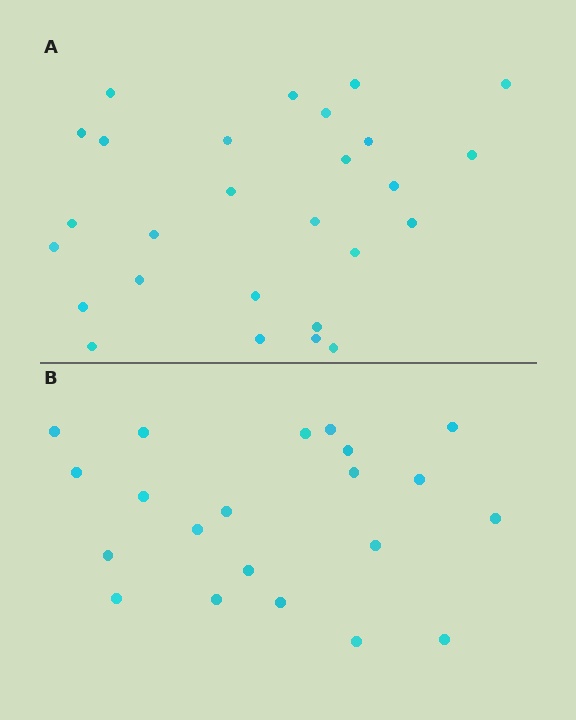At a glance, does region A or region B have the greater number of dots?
Region A (the top region) has more dots.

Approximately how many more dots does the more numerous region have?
Region A has about 6 more dots than region B.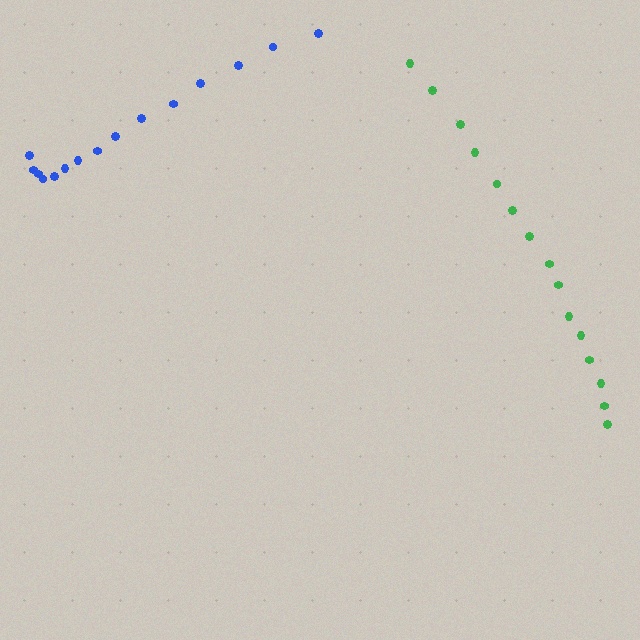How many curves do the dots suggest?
There are 2 distinct paths.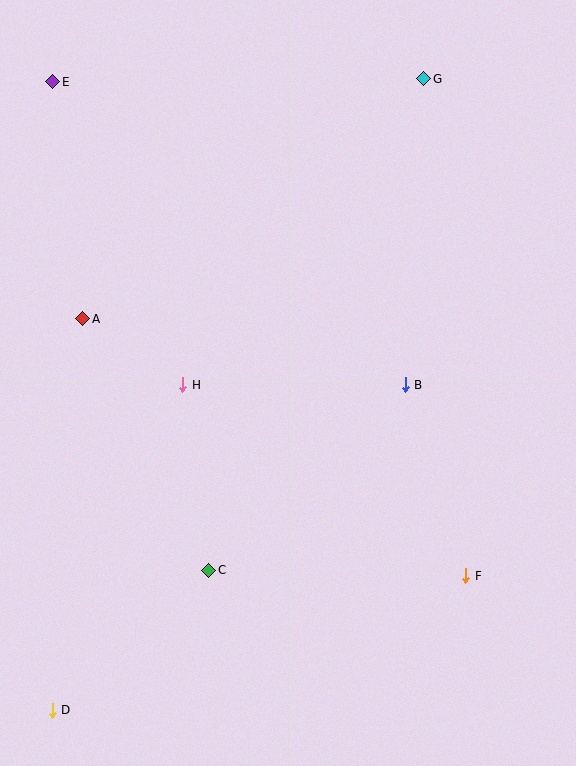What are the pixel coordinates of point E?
Point E is at (53, 82).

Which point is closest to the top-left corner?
Point E is closest to the top-left corner.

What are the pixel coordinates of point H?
Point H is at (183, 385).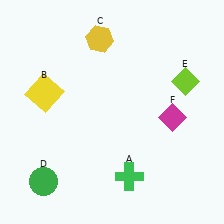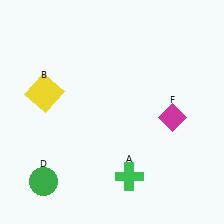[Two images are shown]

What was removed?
The yellow hexagon (C), the lime diamond (E) were removed in Image 2.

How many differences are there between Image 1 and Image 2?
There are 2 differences between the two images.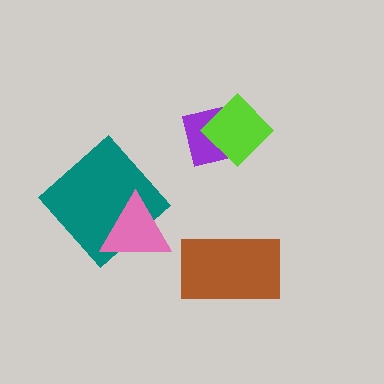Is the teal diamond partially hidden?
Yes, it is partially covered by another shape.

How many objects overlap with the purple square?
1 object overlaps with the purple square.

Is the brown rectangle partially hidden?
No, no other shape covers it.